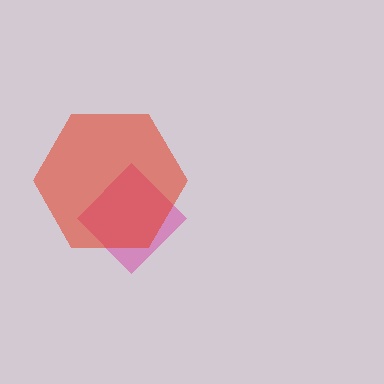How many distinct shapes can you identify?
There are 2 distinct shapes: a magenta diamond, a red hexagon.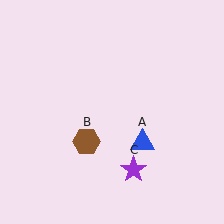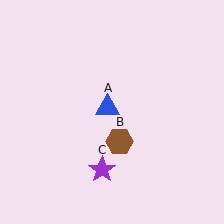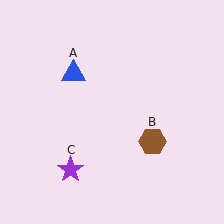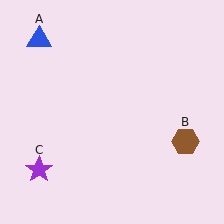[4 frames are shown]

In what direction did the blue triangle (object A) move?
The blue triangle (object A) moved up and to the left.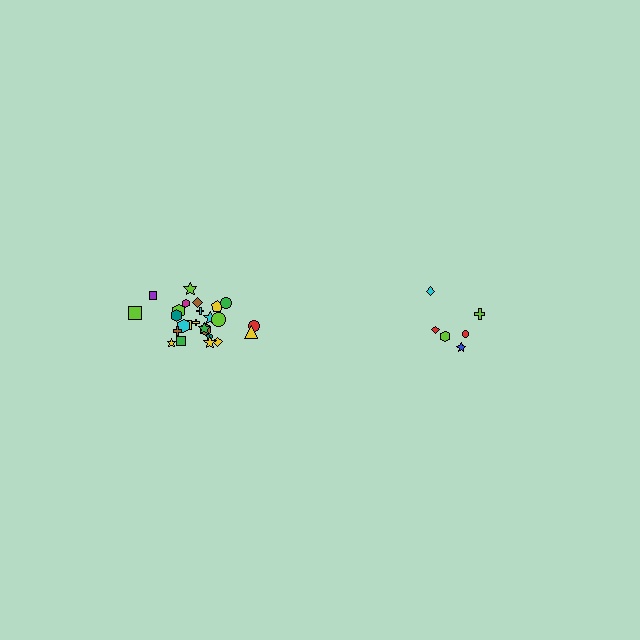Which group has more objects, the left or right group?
The left group.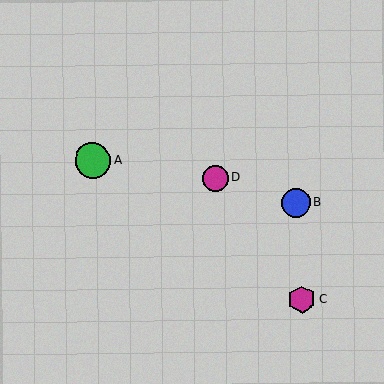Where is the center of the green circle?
The center of the green circle is at (92, 161).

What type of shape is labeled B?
Shape B is a blue circle.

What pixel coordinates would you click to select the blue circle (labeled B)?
Click at (296, 203) to select the blue circle B.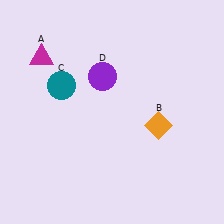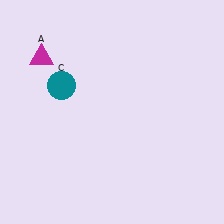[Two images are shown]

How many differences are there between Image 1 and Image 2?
There are 2 differences between the two images.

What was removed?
The orange diamond (B), the purple circle (D) were removed in Image 2.